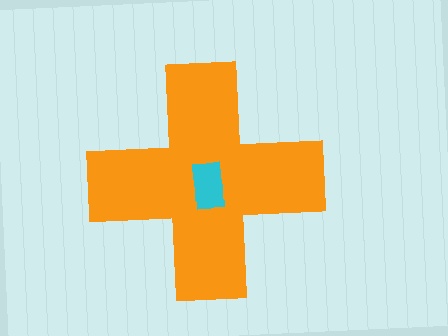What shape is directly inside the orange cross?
The cyan rectangle.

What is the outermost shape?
The orange cross.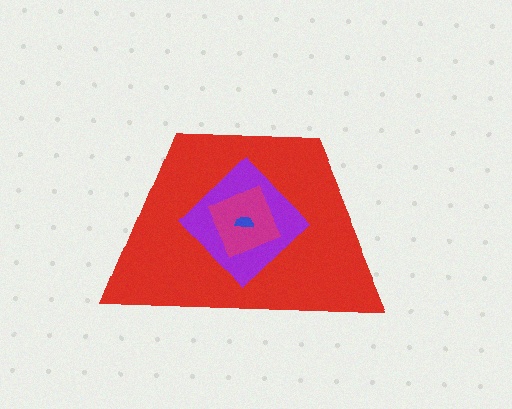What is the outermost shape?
The red trapezoid.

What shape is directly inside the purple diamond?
The magenta diamond.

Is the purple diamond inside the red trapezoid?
Yes.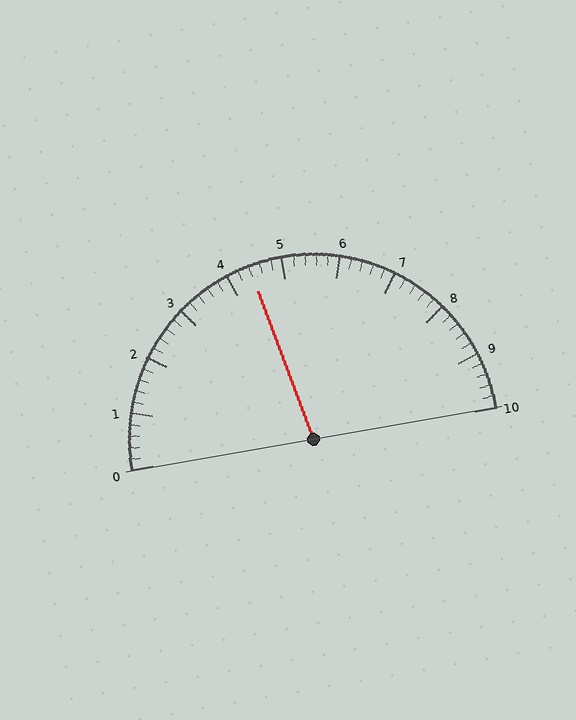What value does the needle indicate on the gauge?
The needle indicates approximately 4.4.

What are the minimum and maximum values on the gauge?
The gauge ranges from 0 to 10.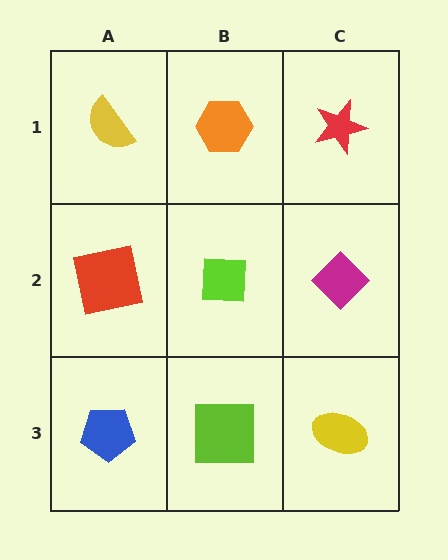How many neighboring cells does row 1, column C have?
2.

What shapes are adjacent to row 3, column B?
A lime square (row 2, column B), a blue pentagon (row 3, column A), a yellow ellipse (row 3, column C).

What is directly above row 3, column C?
A magenta diamond.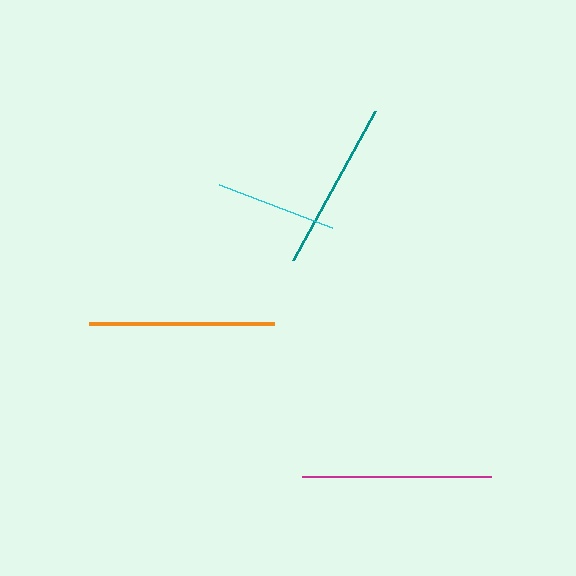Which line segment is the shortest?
The cyan line is the shortest at approximately 120 pixels.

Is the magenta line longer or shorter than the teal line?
The magenta line is longer than the teal line.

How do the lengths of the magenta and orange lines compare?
The magenta and orange lines are approximately the same length.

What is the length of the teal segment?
The teal segment is approximately 170 pixels long.